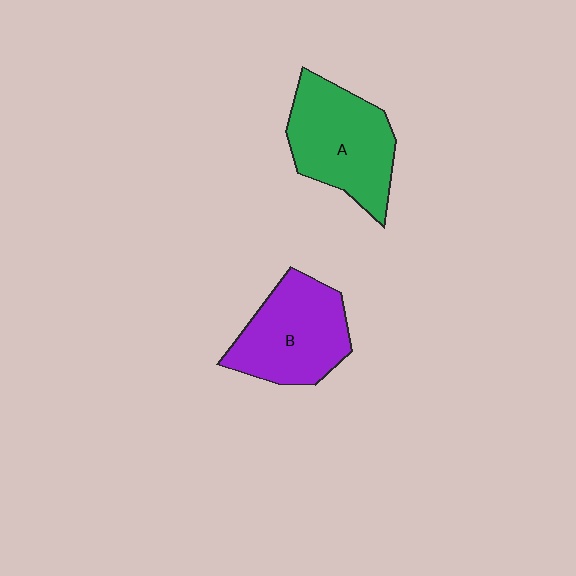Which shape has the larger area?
Shape A (green).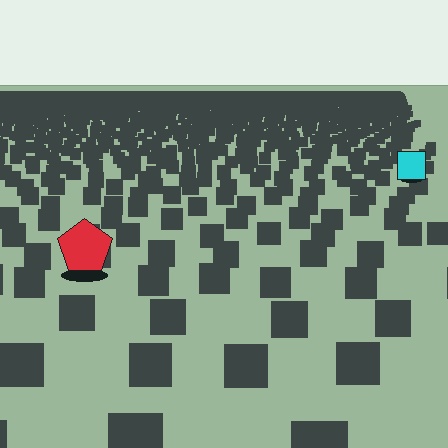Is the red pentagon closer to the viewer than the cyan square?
Yes. The red pentagon is closer — you can tell from the texture gradient: the ground texture is coarser near it.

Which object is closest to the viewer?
The red pentagon is closest. The texture marks near it are larger and more spread out.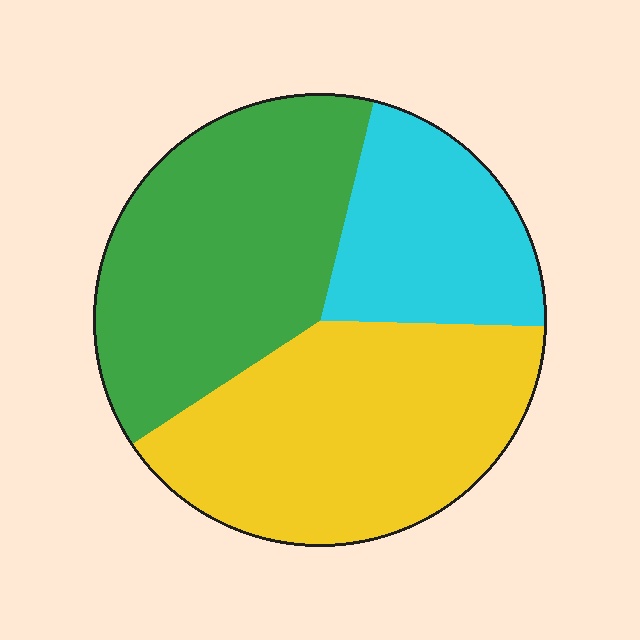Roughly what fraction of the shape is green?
Green takes up about three eighths (3/8) of the shape.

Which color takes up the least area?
Cyan, at roughly 20%.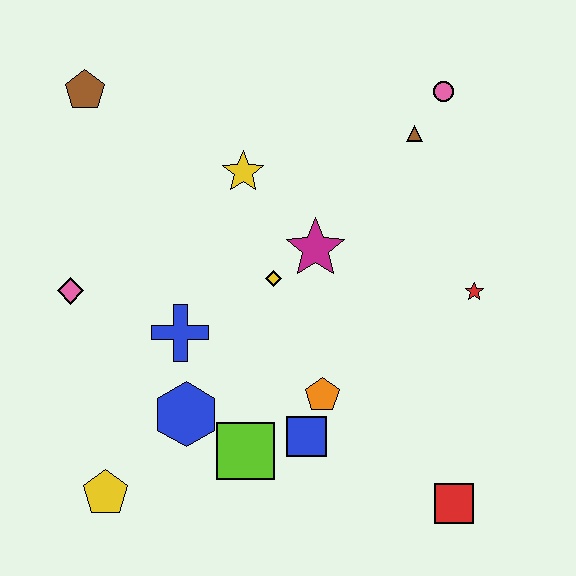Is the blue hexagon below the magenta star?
Yes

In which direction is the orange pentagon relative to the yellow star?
The orange pentagon is below the yellow star.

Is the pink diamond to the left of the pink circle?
Yes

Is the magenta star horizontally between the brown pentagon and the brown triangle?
Yes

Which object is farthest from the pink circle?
The yellow pentagon is farthest from the pink circle.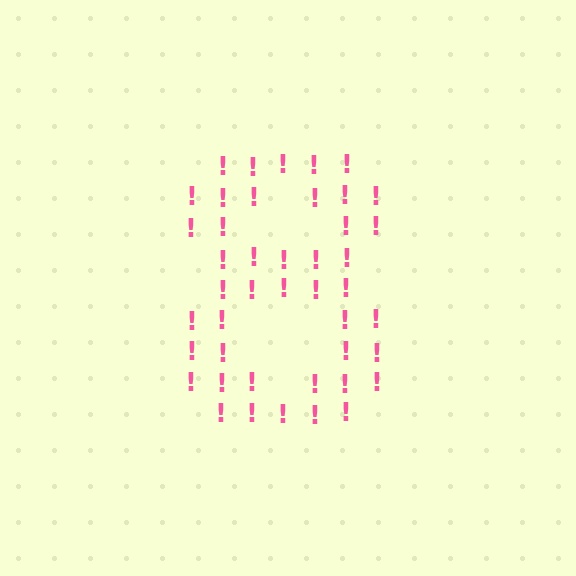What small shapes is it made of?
It is made of small exclamation marks.